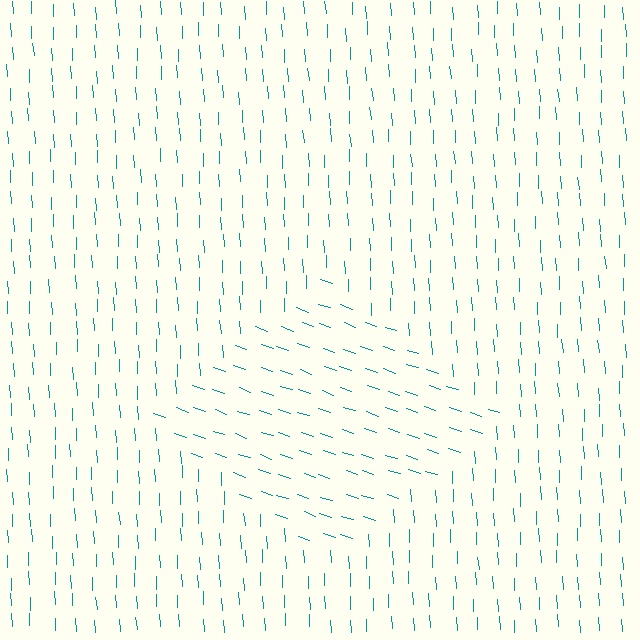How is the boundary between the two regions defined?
The boundary is defined purely by a change in line orientation (approximately 68 degrees difference). All lines are the same color and thickness.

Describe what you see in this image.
The image is filled with small teal line segments. A diamond region in the image has lines oriented differently from the surrounding lines, creating a visible texture boundary.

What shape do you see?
I see a diamond.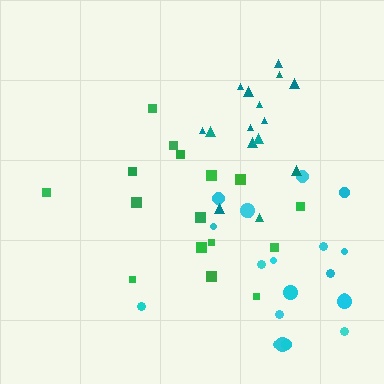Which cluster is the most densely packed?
Green.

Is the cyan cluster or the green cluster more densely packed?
Green.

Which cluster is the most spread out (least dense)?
Cyan.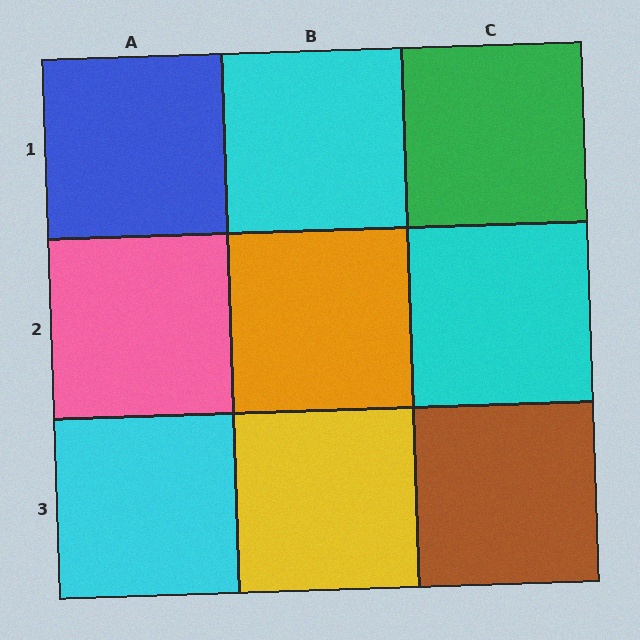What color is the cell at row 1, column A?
Blue.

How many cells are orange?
1 cell is orange.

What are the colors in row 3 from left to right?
Cyan, yellow, brown.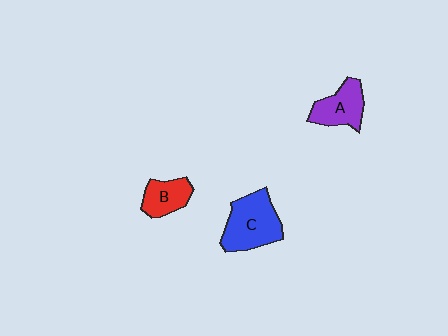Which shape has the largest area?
Shape C (blue).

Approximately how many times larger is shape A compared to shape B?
Approximately 1.2 times.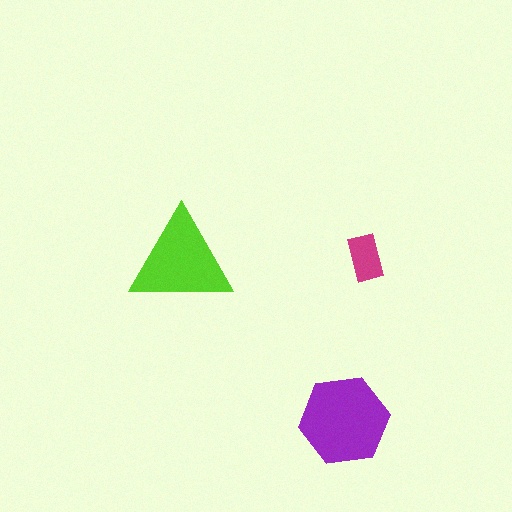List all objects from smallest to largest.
The magenta rectangle, the lime triangle, the purple hexagon.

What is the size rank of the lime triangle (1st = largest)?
2nd.